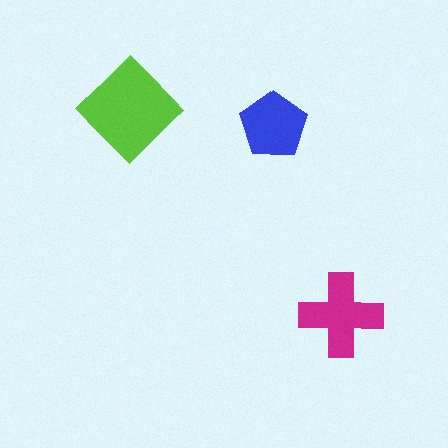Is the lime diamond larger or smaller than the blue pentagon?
Larger.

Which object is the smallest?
The blue pentagon.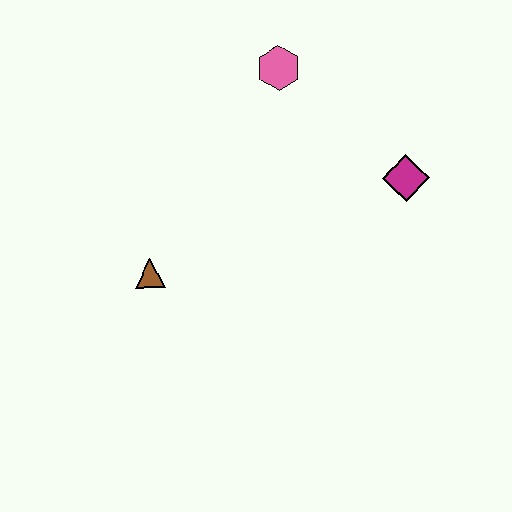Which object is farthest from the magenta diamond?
The brown triangle is farthest from the magenta diamond.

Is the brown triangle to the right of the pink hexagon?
No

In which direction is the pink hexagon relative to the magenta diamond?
The pink hexagon is to the left of the magenta diamond.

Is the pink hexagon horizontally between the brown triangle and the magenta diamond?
Yes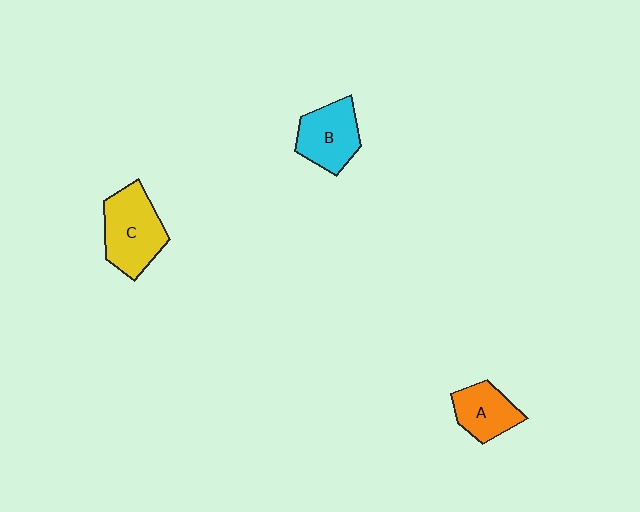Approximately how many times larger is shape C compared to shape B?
Approximately 1.2 times.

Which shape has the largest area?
Shape C (yellow).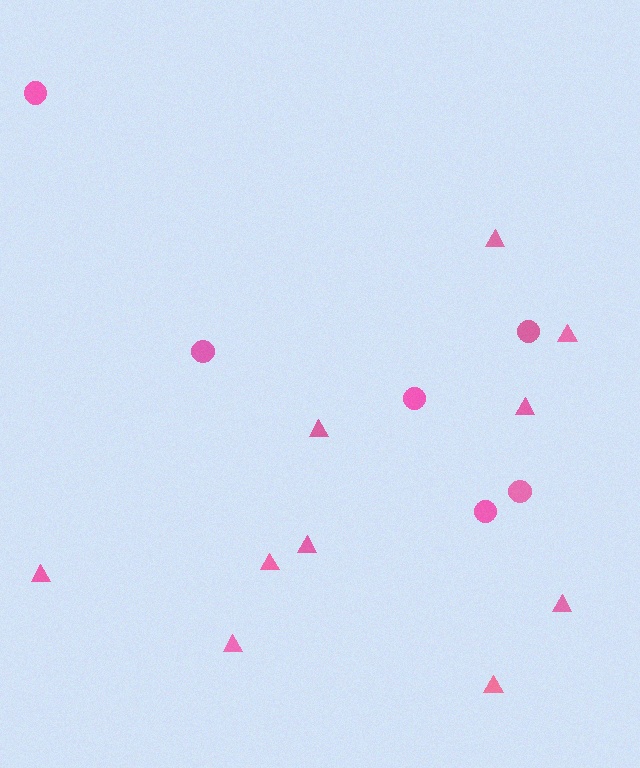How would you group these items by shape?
There are 2 groups: one group of triangles (10) and one group of circles (6).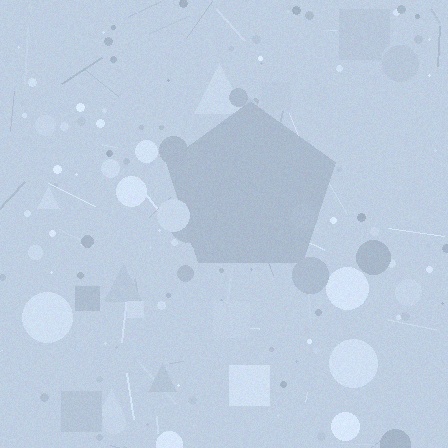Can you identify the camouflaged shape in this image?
The camouflaged shape is a pentagon.